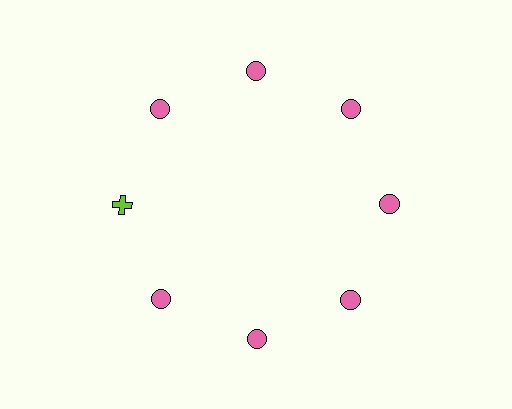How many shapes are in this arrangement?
There are 8 shapes arranged in a ring pattern.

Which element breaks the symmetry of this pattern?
The lime cross at roughly the 9 o'clock position breaks the symmetry. All other shapes are pink circles.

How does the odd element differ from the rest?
It differs in both color (lime instead of pink) and shape (cross instead of circle).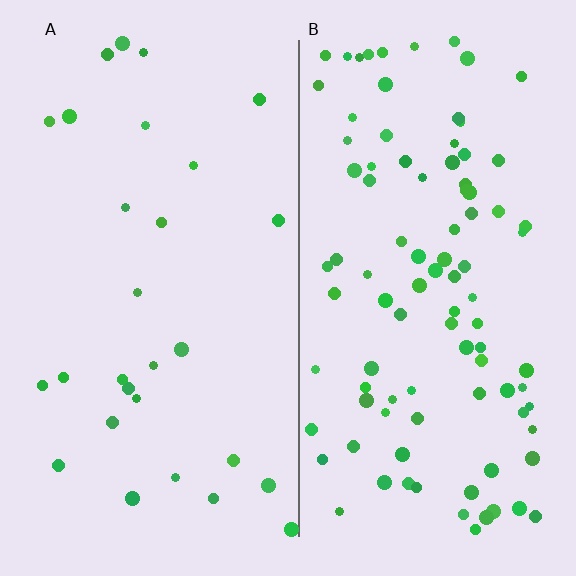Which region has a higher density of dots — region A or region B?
B (the right).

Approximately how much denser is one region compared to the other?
Approximately 3.4× — region B over region A.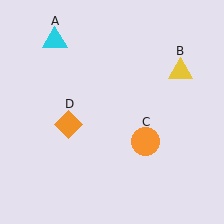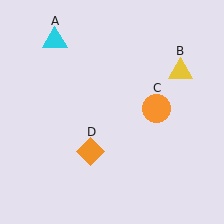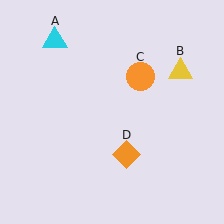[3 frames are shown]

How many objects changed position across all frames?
2 objects changed position: orange circle (object C), orange diamond (object D).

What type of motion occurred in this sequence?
The orange circle (object C), orange diamond (object D) rotated counterclockwise around the center of the scene.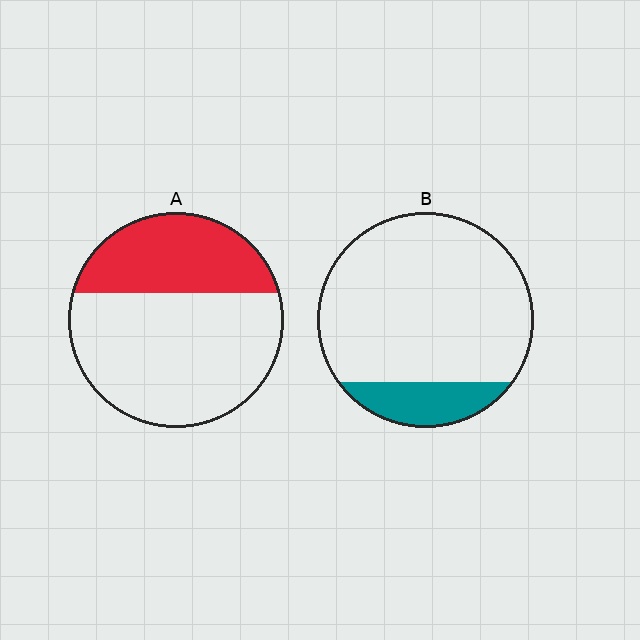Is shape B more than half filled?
No.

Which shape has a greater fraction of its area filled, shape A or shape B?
Shape A.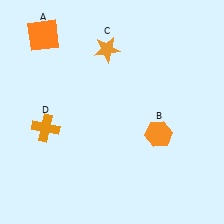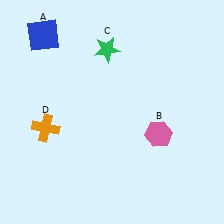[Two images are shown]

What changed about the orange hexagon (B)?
In Image 1, B is orange. In Image 2, it changed to pink.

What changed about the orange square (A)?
In Image 1, A is orange. In Image 2, it changed to blue.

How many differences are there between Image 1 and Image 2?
There are 3 differences between the two images.